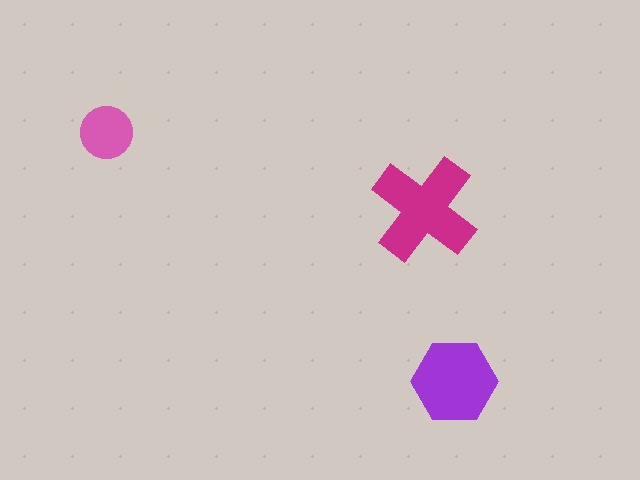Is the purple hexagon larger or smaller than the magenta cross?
Smaller.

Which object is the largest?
The magenta cross.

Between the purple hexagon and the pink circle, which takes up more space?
The purple hexagon.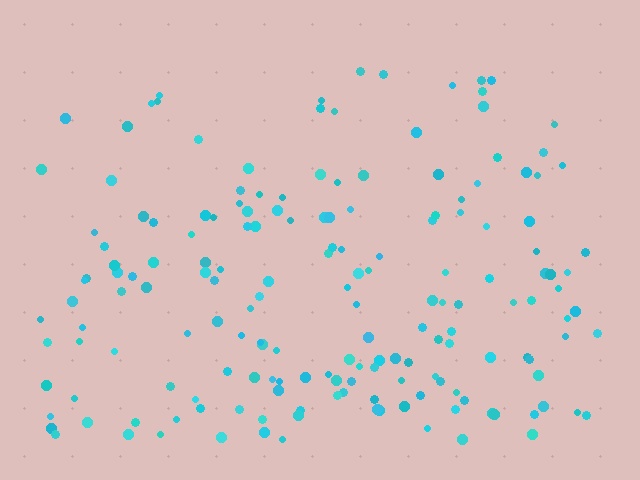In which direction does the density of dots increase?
From top to bottom, with the bottom side densest.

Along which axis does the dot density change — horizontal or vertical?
Vertical.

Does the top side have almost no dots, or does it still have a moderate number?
Still a moderate number, just noticeably fewer than the bottom.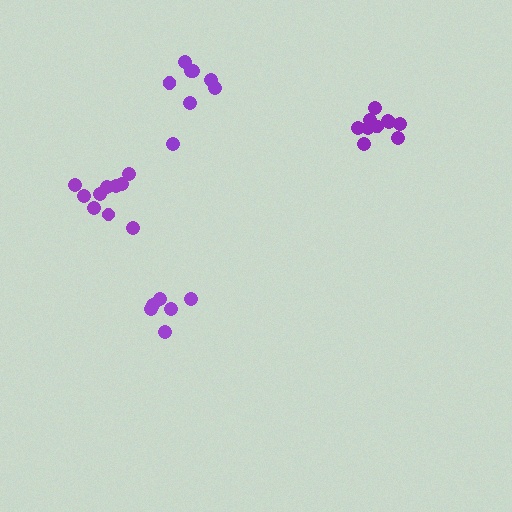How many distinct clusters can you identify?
There are 4 distinct clusters.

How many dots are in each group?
Group 1: 6 dots, Group 2: 10 dots, Group 3: 8 dots, Group 4: 10 dots (34 total).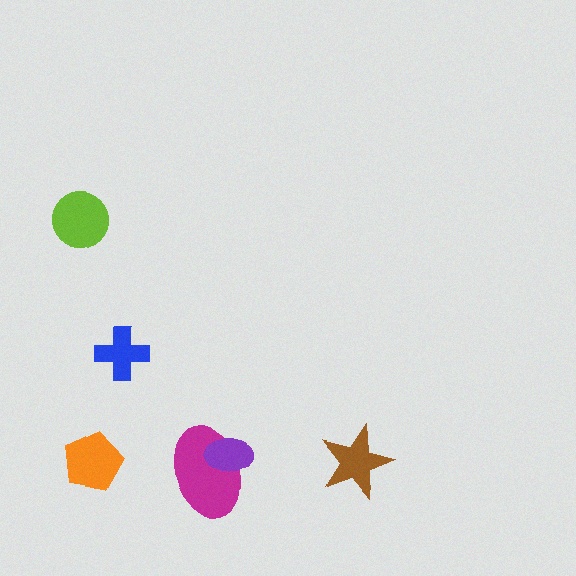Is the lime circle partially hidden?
No, no other shape covers it.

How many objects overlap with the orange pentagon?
0 objects overlap with the orange pentagon.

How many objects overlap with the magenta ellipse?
1 object overlaps with the magenta ellipse.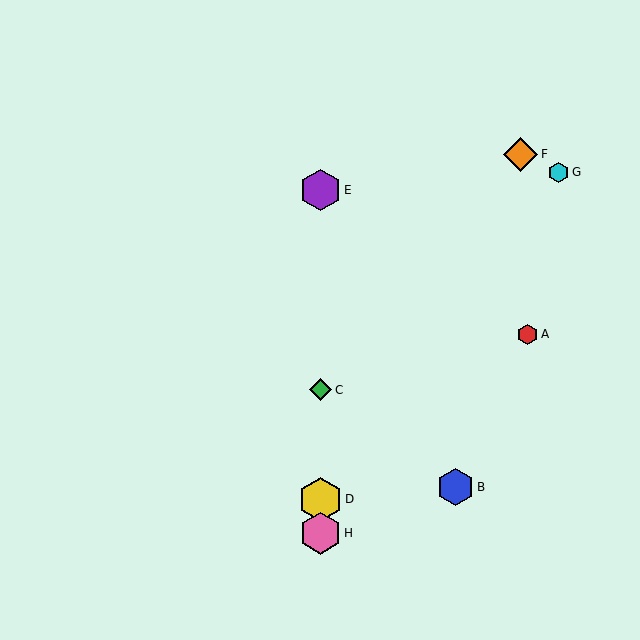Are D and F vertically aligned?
No, D is at x≈320 and F is at x≈521.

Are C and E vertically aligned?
Yes, both are at x≈320.